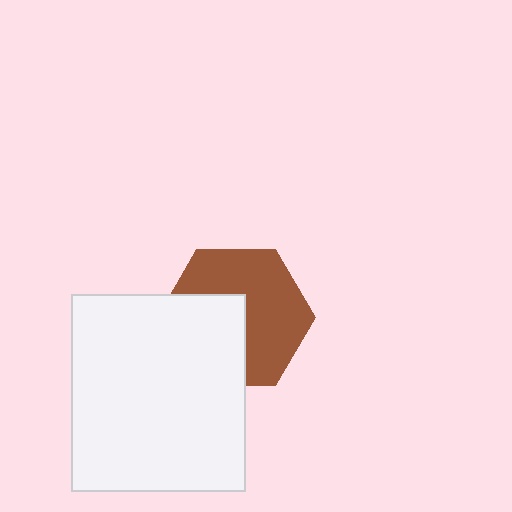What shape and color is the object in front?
The object in front is a white rectangle.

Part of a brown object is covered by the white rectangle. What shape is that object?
It is a hexagon.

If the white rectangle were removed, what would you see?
You would see the complete brown hexagon.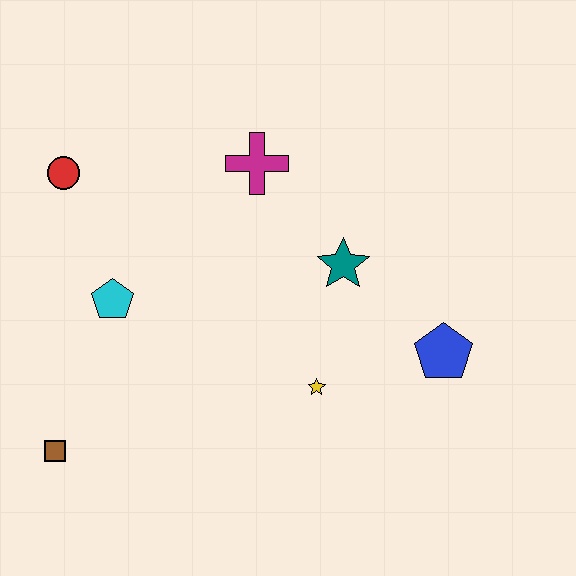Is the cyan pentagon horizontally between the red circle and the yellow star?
Yes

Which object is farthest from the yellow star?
The red circle is farthest from the yellow star.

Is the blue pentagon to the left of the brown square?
No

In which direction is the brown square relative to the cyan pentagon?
The brown square is below the cyan pentagon.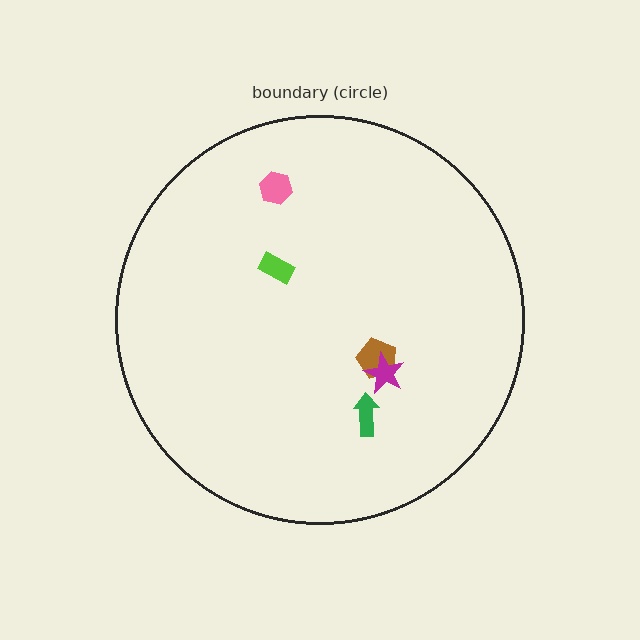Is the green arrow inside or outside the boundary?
Inside.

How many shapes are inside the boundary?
5 inside, 0 outside.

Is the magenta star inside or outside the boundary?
Inside.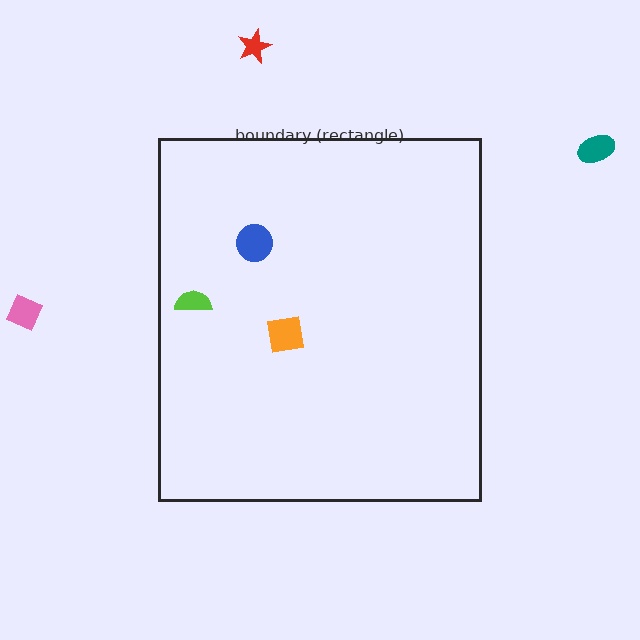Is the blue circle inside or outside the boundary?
Inside.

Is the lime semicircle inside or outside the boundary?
Inside.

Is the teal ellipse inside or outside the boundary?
Outside.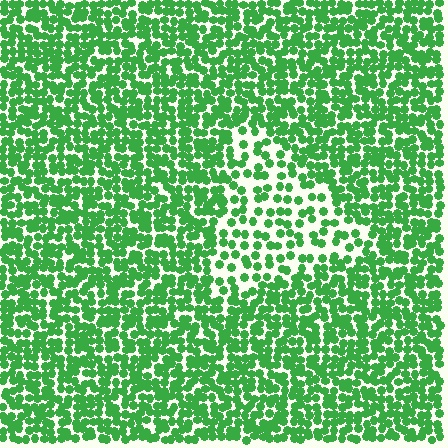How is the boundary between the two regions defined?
The boundary is defined by a change in element density (approximately 2.0x ratio). All elements are the same color, size, and shape.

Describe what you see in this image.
The image contains small green elements arranged at two different densities. A triangle-shaped region is visible where the elements are less densely packed than the surrounding area.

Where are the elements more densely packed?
The elements are more densely packed outside the triangle boundary.